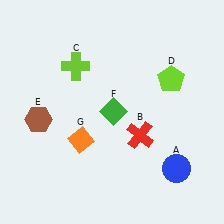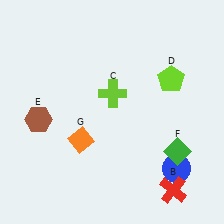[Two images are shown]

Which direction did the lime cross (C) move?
The lime cross (C) moved right.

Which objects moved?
The objects that moved are: the red cross (B), the lime cross (C), the green diamond (F).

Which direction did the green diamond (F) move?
The green diamond (F) moved right.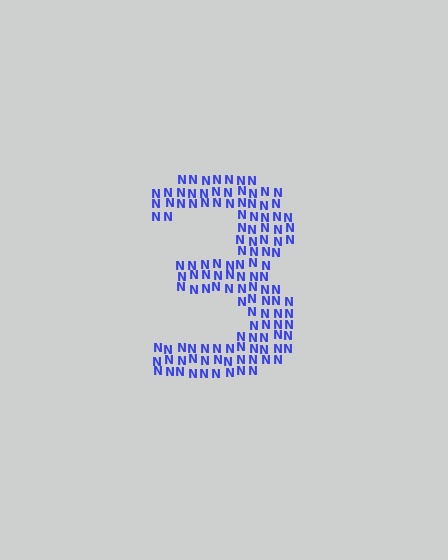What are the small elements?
The small elements are letter N's.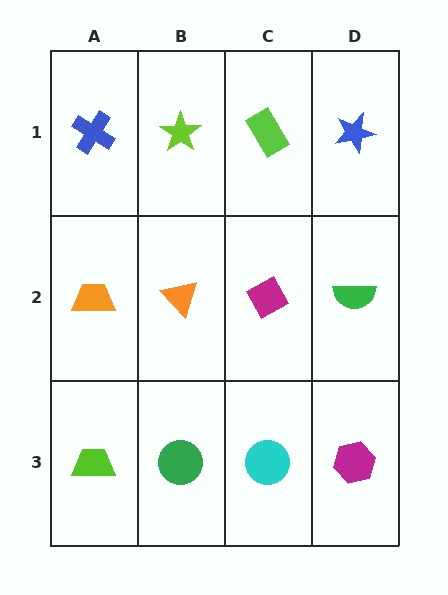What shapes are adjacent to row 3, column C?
A magenta diamond (row 2, column C), a green circle (row 3, column B), a magenta hexagon (row 3, column D).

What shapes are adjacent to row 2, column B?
A lime star (row 1, column B), a green circle (row 3, column B), an orange trapezoid (row 2, column A), a magenta diamond (row 2, column C).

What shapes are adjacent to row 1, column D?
A green semicircle (row 2, column D), a lime rectangle (row 1, column C).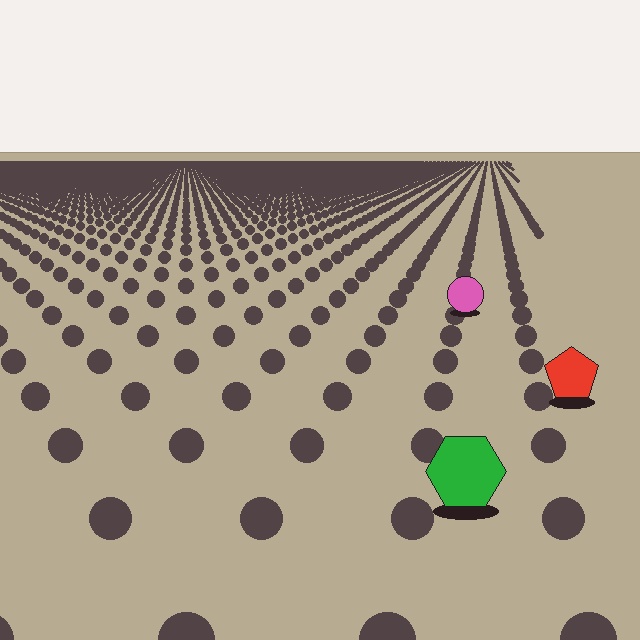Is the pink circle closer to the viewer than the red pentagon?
No. The red pentagon is closer — you can tell from the texture gradient: the ground texture is coarser near it.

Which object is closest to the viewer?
The green hexagon is closest. The texture marks near it are larger and more spread out.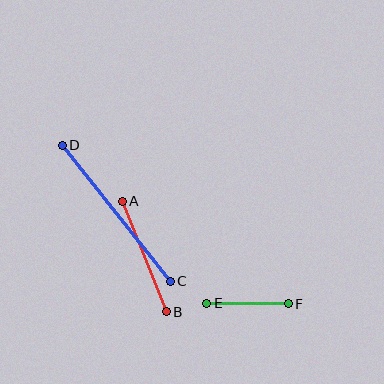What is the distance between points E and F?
The distance is approximately 82 pixels.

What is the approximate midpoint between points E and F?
The midpoint is at approximately (248, 304) pixels.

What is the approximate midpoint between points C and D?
The midpoint is at approximately (116, 213) pixels.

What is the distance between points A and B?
The distance is approximately 119 pixels.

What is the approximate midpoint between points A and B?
The midpoint is at approximately (144, 257) pixels.